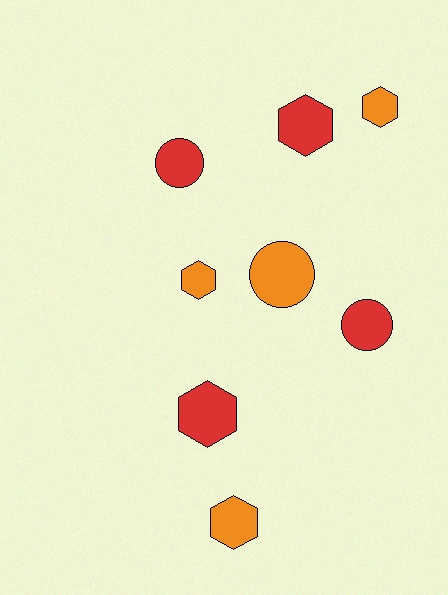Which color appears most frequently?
Red, with 4 objects.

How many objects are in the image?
There are 8 objects.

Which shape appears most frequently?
Hexagon, with 5 objects.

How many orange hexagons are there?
There are 3 orange hexagons.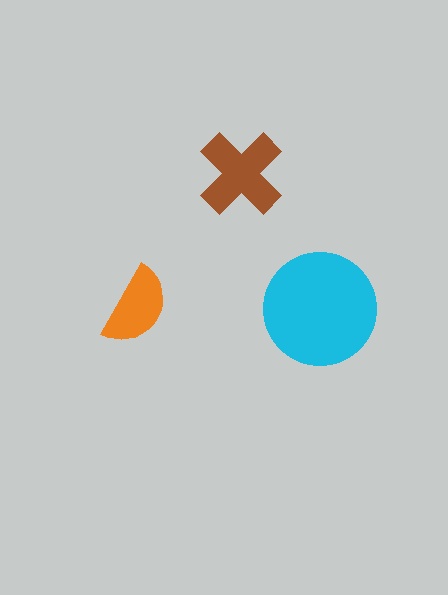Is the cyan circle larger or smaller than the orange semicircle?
Larger.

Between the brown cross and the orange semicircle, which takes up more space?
The brown cross.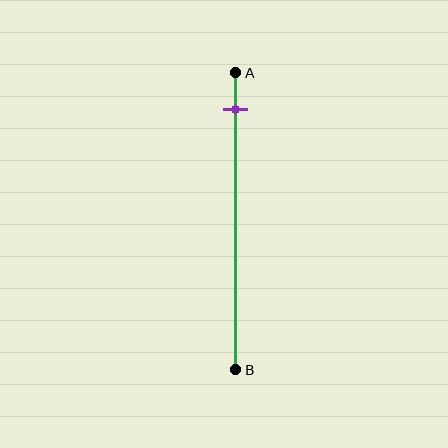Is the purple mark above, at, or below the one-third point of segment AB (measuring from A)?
The purple mark is above the one-third point of segment AB.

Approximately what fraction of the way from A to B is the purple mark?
The purple mark is approximately 10% of the way from A to B.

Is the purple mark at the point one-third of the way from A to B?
No, the mark is at about 10% from A, not at the 33% one-third point.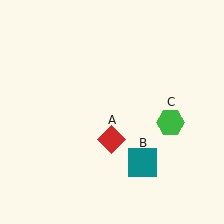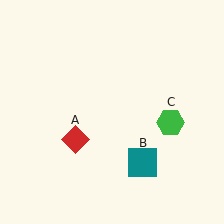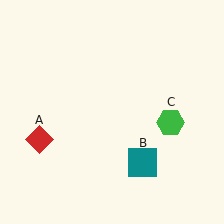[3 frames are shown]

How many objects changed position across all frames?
1 object changed position: red diamond (object A).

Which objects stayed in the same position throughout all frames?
Teal square (object B) and green hexagon (object C) remained stationary.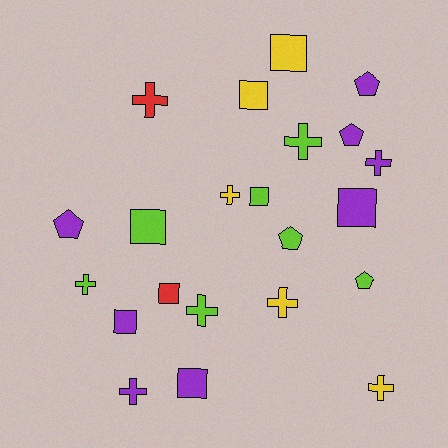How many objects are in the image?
There are 22 objects.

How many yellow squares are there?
There are 2 yellow squares.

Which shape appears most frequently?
Cross, with 9 objects.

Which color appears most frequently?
Purple, with 8 objects.